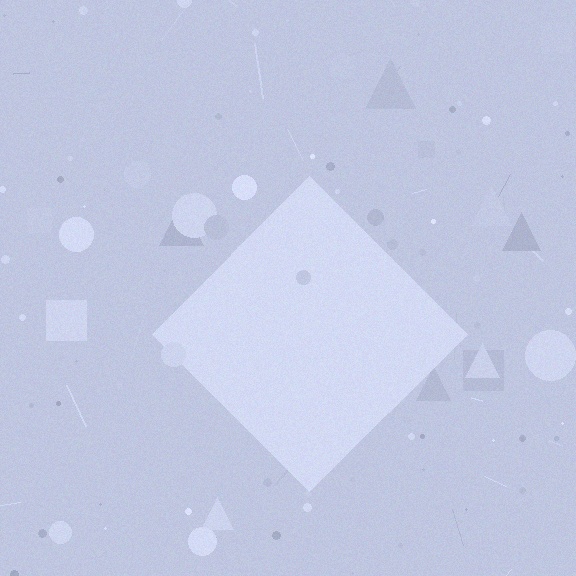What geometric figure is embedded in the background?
A diamond is embedded in the background.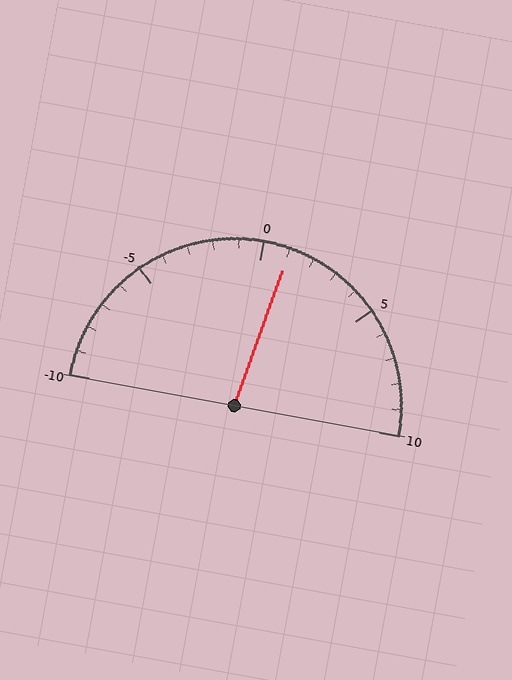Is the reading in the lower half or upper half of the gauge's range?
The reading is in the upper half of the range (-10 to 10).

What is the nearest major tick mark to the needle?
The nearest major tick mark is 0.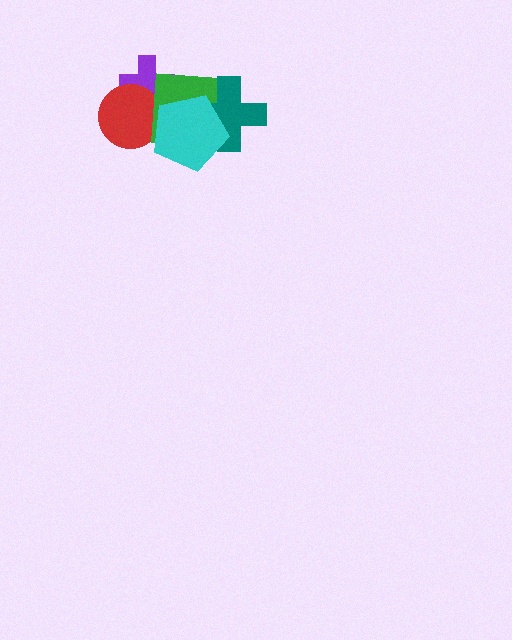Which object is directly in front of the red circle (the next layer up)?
The green square is directly in front of the red circle.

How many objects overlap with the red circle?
3 objects overlap with the red circle.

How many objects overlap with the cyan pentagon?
3 objects overlap with the cyan pentagon.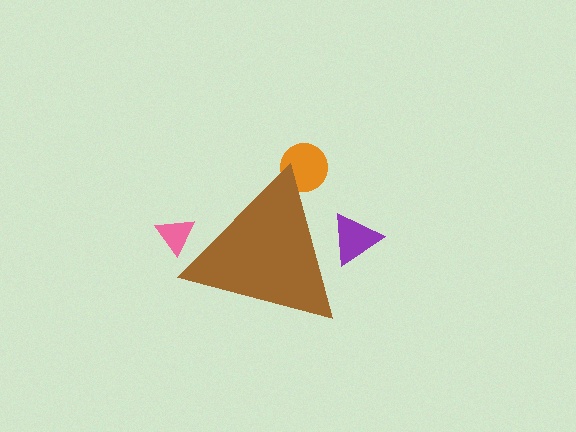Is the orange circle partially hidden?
Yes, the orange circle is partially hidden behind the brown triangle.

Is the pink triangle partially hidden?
Yes, the pink triangle is partially hidden behind the brown triangle.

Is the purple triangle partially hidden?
Yes, the purple triangle is partially hidden behind the brown triangle.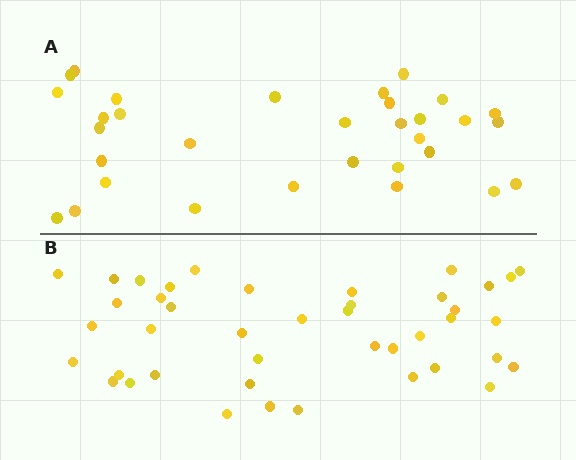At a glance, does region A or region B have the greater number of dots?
Region B (the bottom region) has more dots.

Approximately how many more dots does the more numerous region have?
Region B has roughly 10 or so more dots than region A.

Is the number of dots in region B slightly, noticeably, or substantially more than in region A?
Region B has noticeably more, but not dramatically so. The ratio is roughly 1.3 to 1.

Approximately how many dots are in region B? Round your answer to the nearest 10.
About 40 dots. (The exact count is 42, which rounds to 40.)